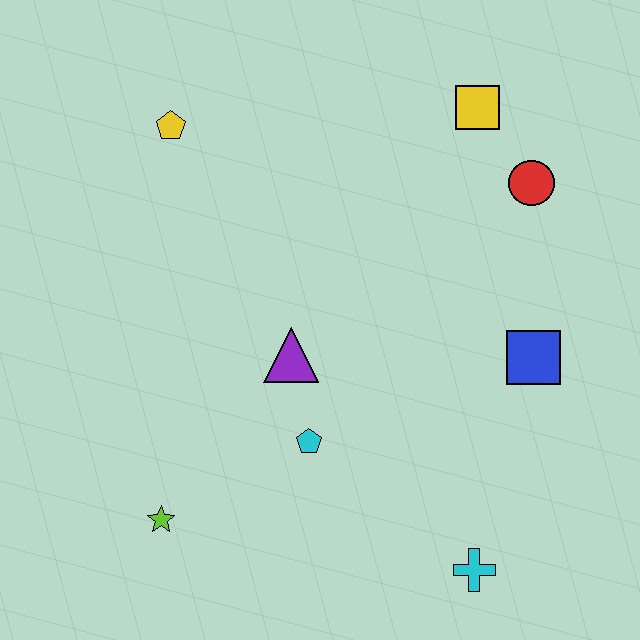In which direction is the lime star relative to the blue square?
The lime star is to the left of the blue square.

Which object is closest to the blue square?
The red circle is closest to the blue square.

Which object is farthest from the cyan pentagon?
The yellow square is farthest from the cyan pentagon.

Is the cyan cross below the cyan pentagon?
Yes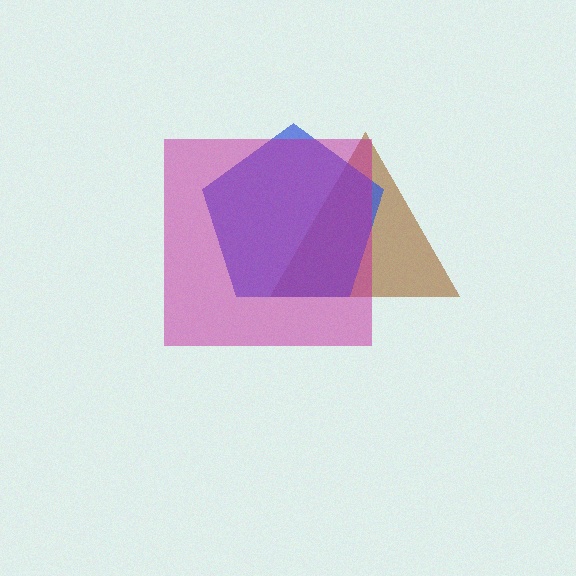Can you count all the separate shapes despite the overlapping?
Yes, there are 3 separate shapes.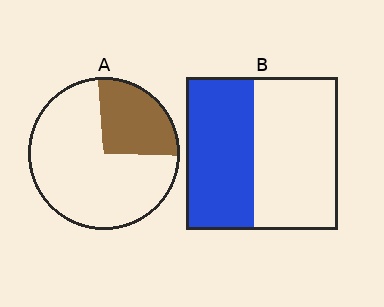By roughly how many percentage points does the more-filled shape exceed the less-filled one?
By roughly 20 percentage points (B over A).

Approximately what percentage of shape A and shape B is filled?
A is approximately 25% and B is approximately 45%.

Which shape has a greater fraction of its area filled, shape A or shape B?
Shape B.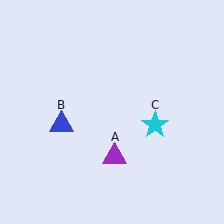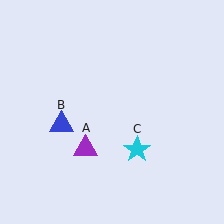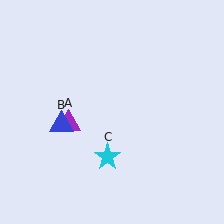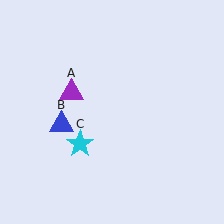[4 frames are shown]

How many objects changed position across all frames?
2 objects changed position: purple triangle (object A), cyan star (object C).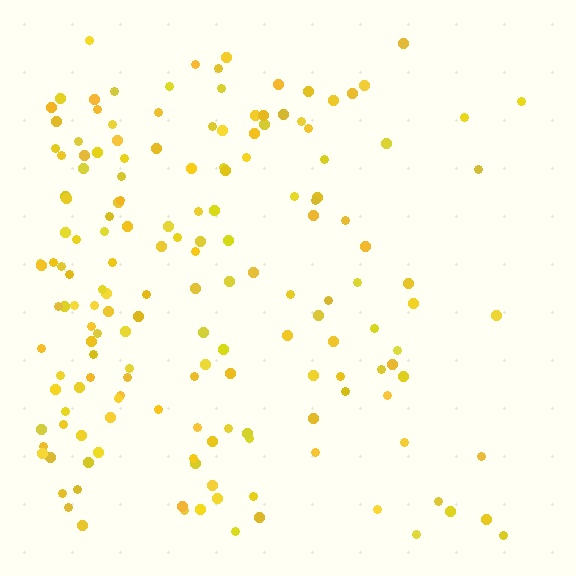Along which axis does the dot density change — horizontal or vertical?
Horizontal.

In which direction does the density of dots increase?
From right to left, with the left side densest.